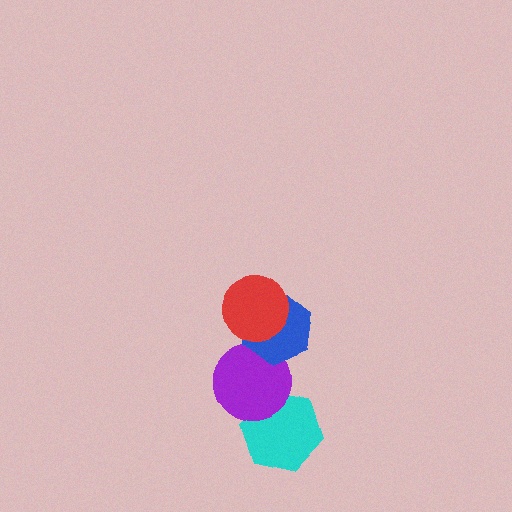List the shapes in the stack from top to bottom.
From top to bottom: the red circle, the blue hexagon, the purple circle, the cyan hexagon.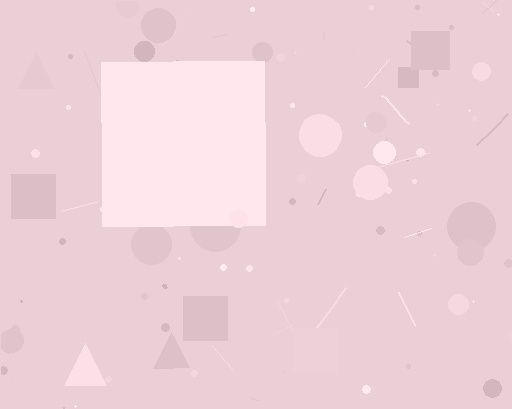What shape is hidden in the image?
A square is hidden in the image.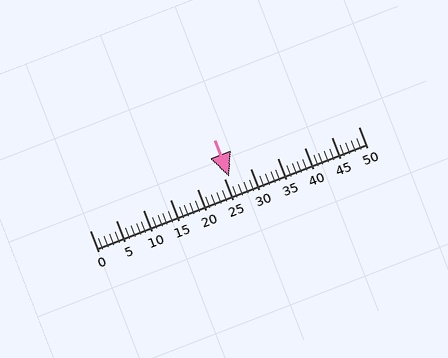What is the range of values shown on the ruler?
The ruler shows values from 0 to 50.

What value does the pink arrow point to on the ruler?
The pink arrow points to approximately 26.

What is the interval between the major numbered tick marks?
The major tick marks are spaced 5 units apart.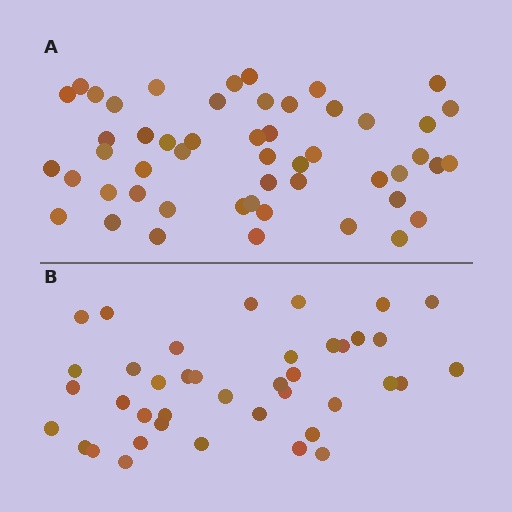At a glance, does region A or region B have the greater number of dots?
Region A (the top region) has more dots.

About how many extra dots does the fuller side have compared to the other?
Region A has roughly 12 or so more dots than region B.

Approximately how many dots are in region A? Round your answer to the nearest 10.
About 50 dots. (The exact count is 51, which rounds to 50.)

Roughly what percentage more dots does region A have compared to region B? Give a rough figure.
About 30% more.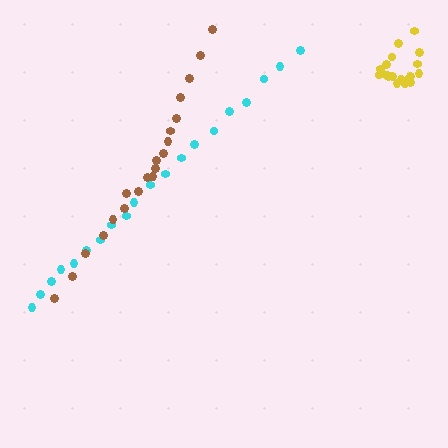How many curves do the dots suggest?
There are 3 distinct paths.